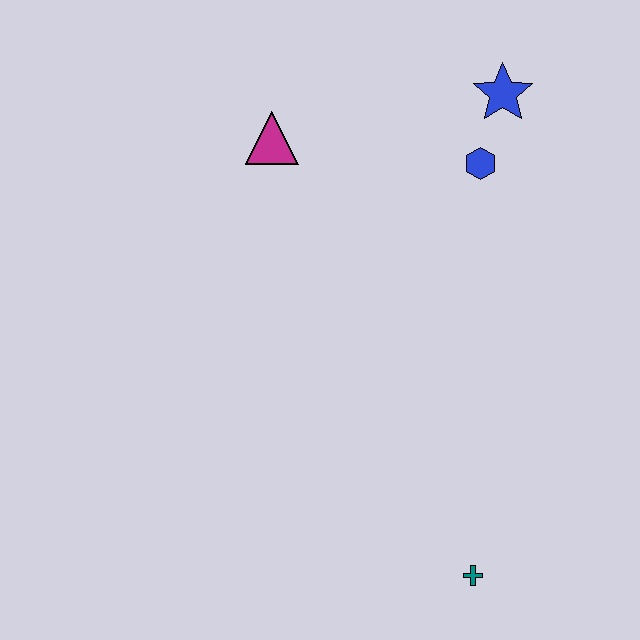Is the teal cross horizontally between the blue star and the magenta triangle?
Yes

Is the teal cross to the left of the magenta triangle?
No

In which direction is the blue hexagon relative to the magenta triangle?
The blue hexagon is to the right of the magenta triangle.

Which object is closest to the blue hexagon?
The blue star is closest to the blue hexagon.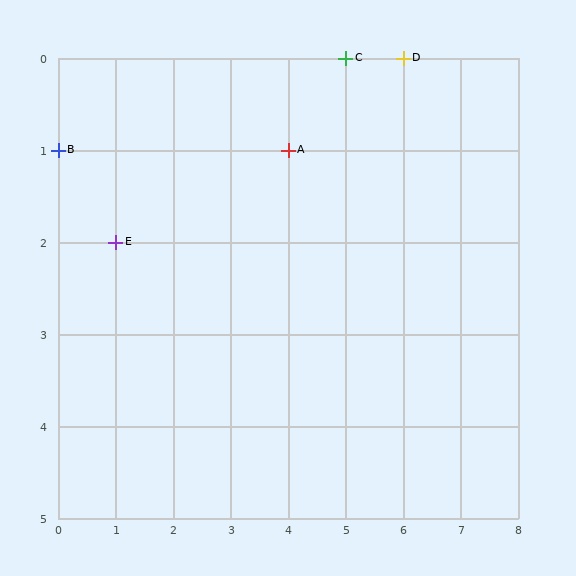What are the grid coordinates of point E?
Point E is at grid coordinates (1, 2).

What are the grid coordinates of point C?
Point C is at grid coordinates (5, 0).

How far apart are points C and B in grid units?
Points C and B are 5 columns and 1 row apart (about 5.1 grid units diagonally).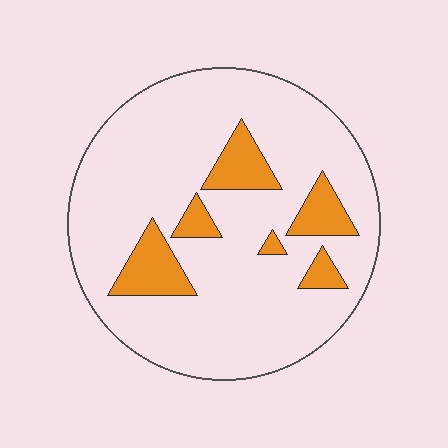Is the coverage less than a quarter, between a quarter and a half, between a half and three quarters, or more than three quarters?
Less than a quarter.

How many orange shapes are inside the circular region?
6.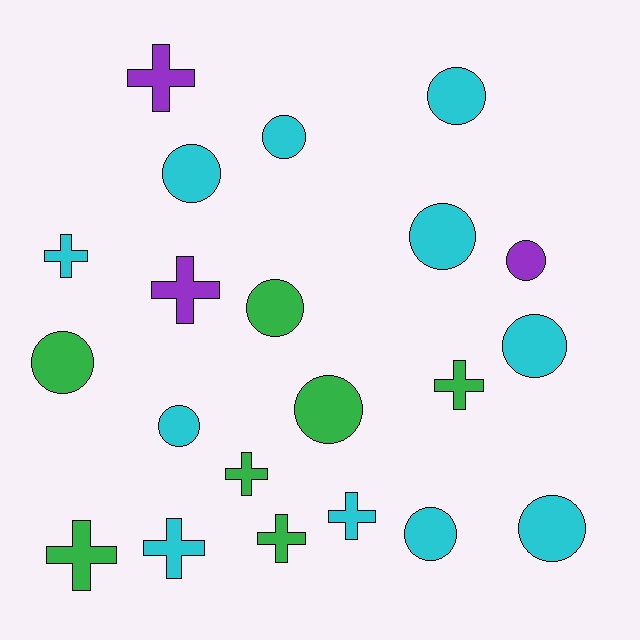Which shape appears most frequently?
Circle, with 12 objects.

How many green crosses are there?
There are 4 green crosses.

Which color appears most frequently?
Cyan, with 11 objects.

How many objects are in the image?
There are 21 objects.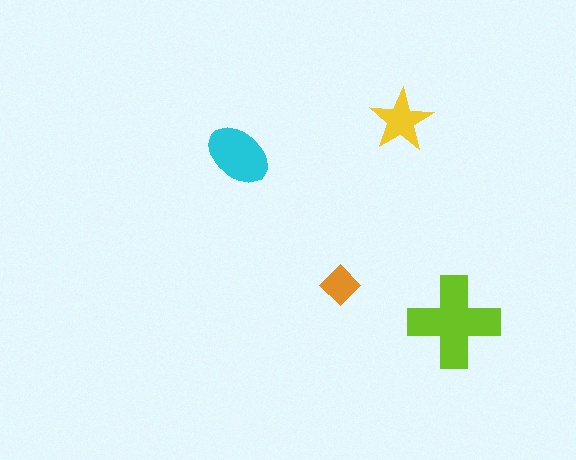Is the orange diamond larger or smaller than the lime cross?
Smaller.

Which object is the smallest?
The orange diamond.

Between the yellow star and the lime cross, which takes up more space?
The lime cross.